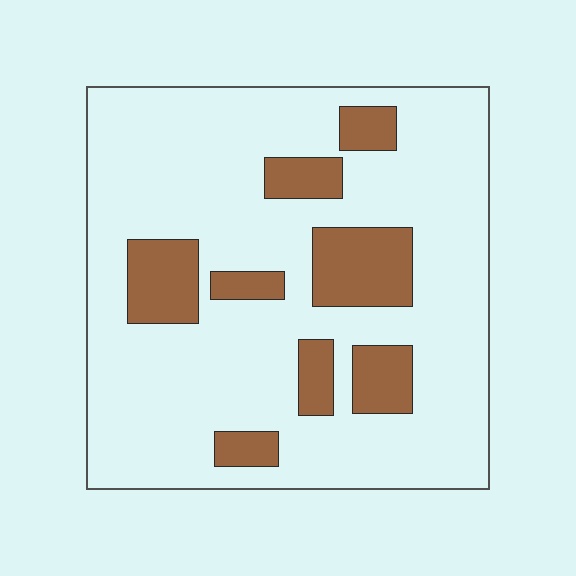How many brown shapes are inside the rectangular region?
8.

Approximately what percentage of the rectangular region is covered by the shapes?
Approximately 20%.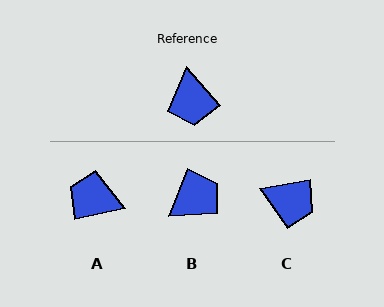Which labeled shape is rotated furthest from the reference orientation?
A, about 120 degrees away.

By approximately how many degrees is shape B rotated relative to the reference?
Approximately 117 degrees counter-clockwise.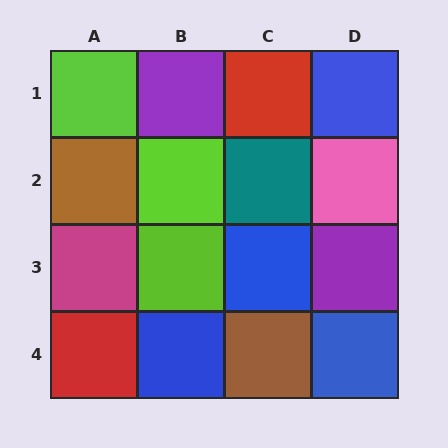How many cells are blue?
4 cells are blue.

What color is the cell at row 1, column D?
Blue.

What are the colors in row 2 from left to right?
Brown, lime, teal, pink.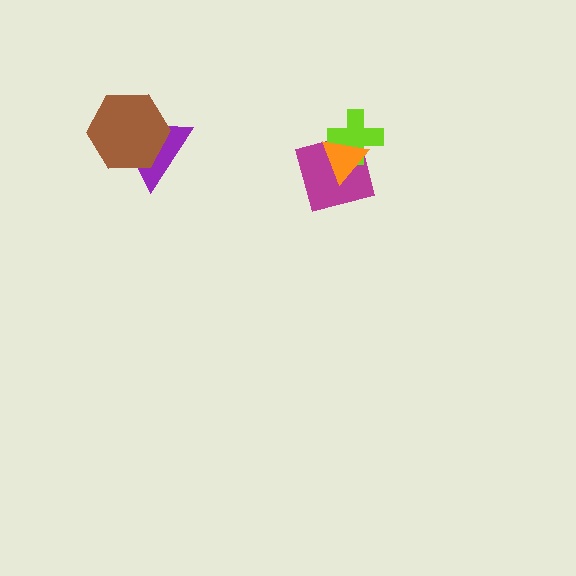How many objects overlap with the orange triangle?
2 objects overlap with the orange triangle.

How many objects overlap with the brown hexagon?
1 object overlaps with the brown hexagon.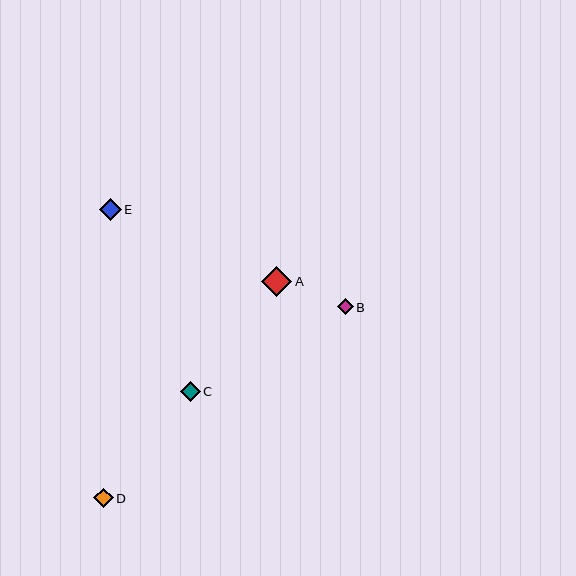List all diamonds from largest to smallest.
From largest to smallest: A, E, C, D, B.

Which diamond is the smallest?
Diamond B is the smallest with a size of approximately 16 pixels.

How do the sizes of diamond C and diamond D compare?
Diamond C and diamond D are approximately the same size.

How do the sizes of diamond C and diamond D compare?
Diamond C and diamond D are approximately the same size.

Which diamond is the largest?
Diamond A is the largest with a size of approximately 31 pixels.